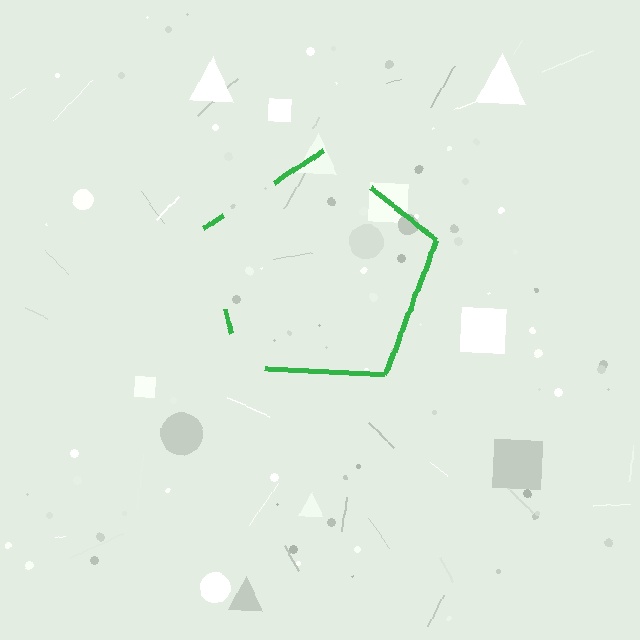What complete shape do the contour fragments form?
The contour fragments form a pentagon.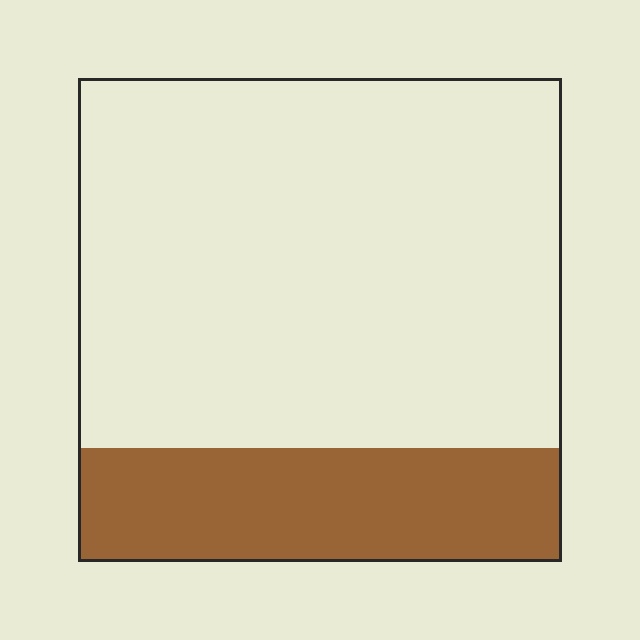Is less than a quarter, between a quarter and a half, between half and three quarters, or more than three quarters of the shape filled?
Less than a quarter.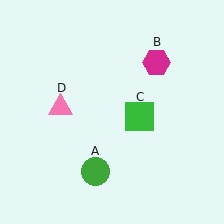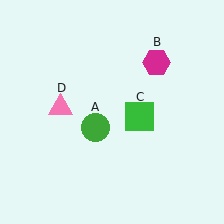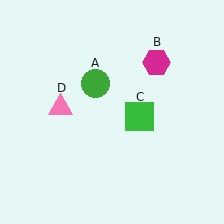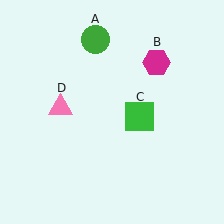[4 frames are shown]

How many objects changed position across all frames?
1 object changed position: green circle (object A).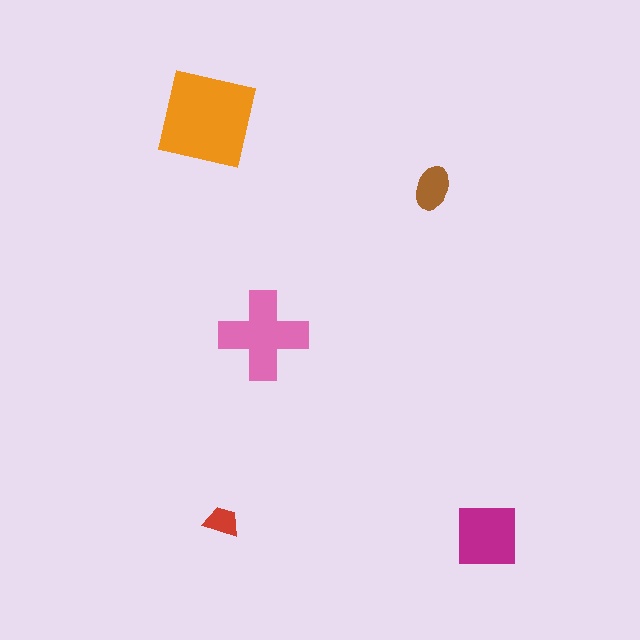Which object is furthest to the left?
The orange square is leftmost.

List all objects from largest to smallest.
The orange square, the pink cross, the magenta square, the brown ellipse, the red trapezoid.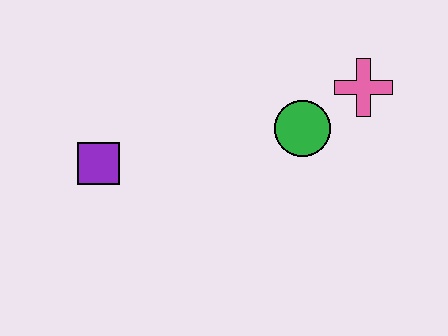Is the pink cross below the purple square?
No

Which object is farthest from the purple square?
The pink cross is farthest from the purple square.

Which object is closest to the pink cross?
The green circle is closest to the pink cross.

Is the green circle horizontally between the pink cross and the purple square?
Yes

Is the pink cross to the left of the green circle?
No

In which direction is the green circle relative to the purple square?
The green circle is to the right of the purple square.